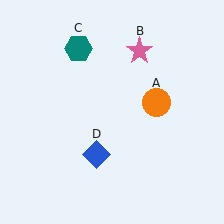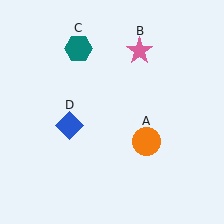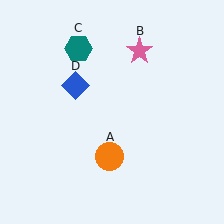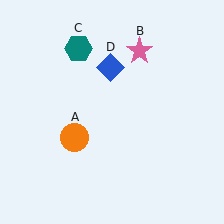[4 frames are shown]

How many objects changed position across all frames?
2 objects changed position: orange circle (object A), blue diamond (object D).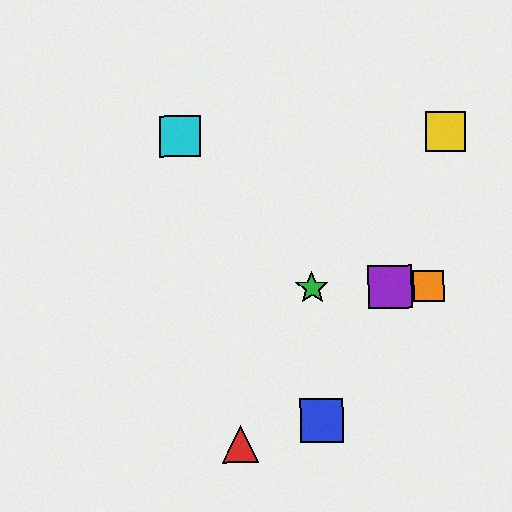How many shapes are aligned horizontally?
3 shapes (the green star, the purple square, the orange square) are aligned horizontally.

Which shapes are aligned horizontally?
The green star, the purple square, the orange square are aligned horizontally.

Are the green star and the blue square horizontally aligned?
No, the green star is at y≈288 and the blue square is at y≈420.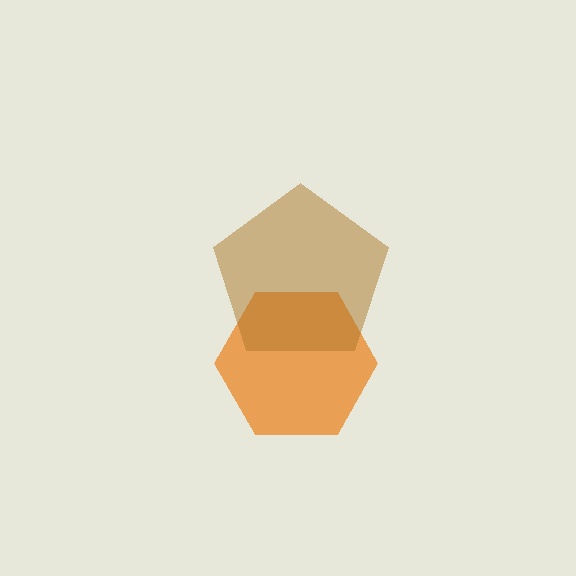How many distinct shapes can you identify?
There are 2 distinct shapes: an orange hexagon, a brown pentagon.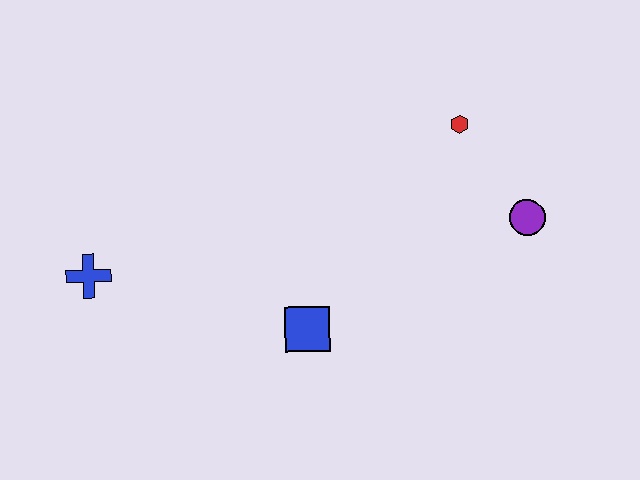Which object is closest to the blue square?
The blue cross is closest to the blue square.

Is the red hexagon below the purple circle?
No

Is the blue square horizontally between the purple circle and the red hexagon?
No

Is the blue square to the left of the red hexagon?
Yes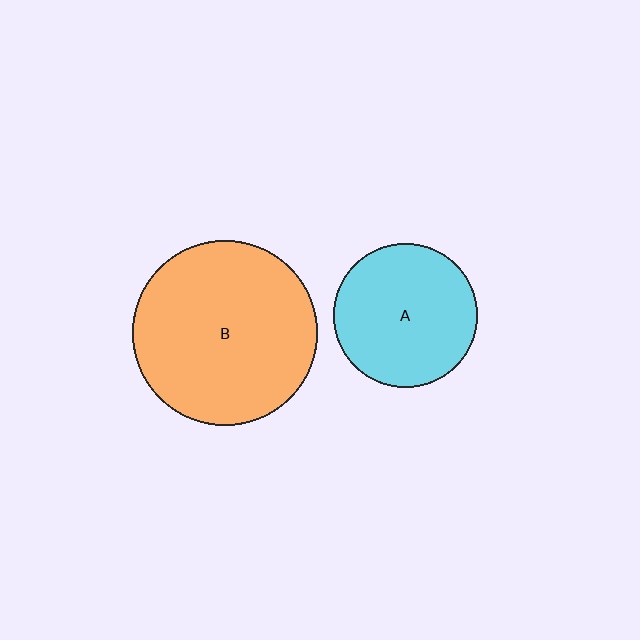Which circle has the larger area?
Circle B (orange).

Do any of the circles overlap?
No, none of the circles overlap.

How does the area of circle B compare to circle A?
Approximately 1.7 times.